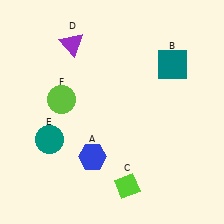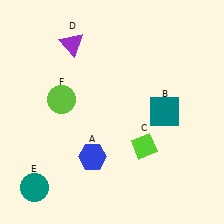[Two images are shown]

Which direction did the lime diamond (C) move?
The lime diamond (C) moved up.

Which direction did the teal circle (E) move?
The teal circle (E) moved down.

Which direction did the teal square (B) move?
The teal square (B) moved down.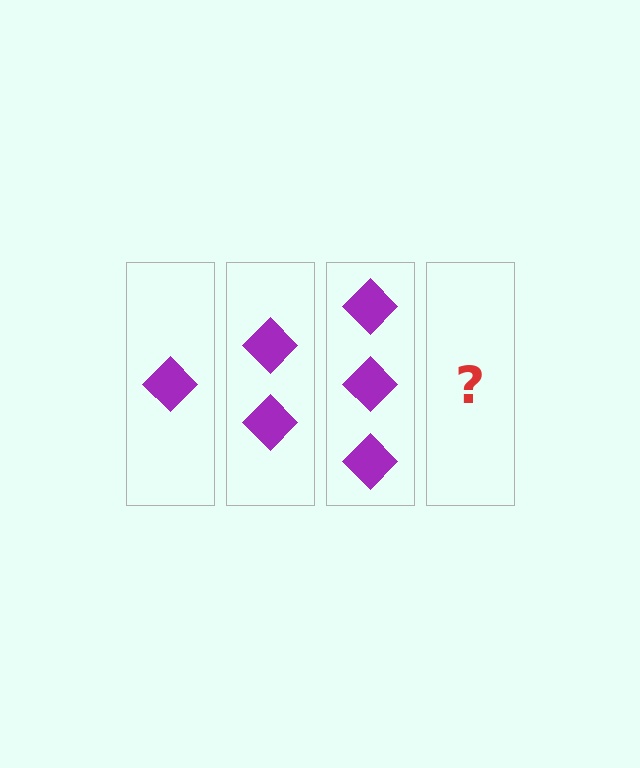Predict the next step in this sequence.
The next step is 4 diamonds.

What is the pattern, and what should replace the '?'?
The pattern is that each step adds one more diamond. The '?' should be 4 diamonds.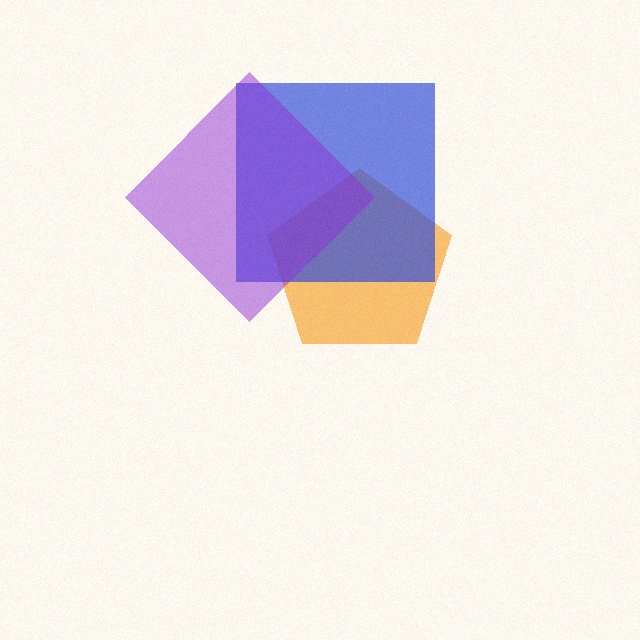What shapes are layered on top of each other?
The layered shapes are: an orange pentagon, a blue square, a purple diamond.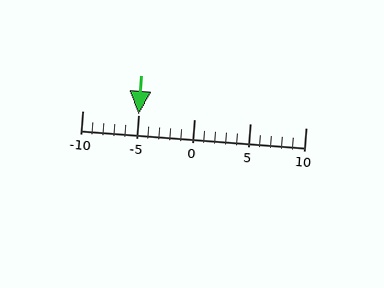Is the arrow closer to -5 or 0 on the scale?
The arrow is closer to -5.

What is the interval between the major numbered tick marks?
The major tick marks are spaced 5 units apart.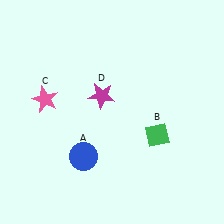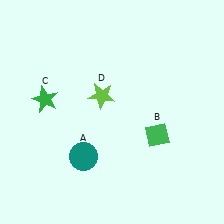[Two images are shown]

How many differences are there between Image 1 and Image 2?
There are 3 differences between the two images.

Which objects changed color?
A changed from blue to teal. C changed from pink to green. D changed from magenta to lime.